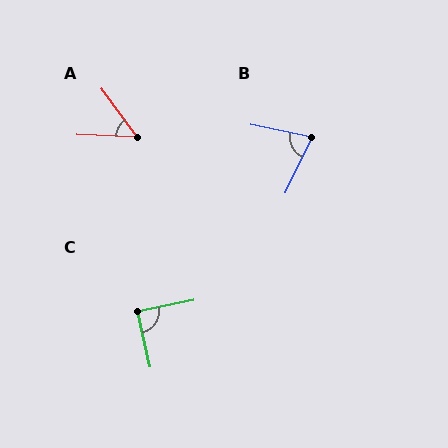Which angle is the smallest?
A, at approximately 51 degrees.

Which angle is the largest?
C, at approximately 89 degrees.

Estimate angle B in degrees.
Approximately 76 degrees.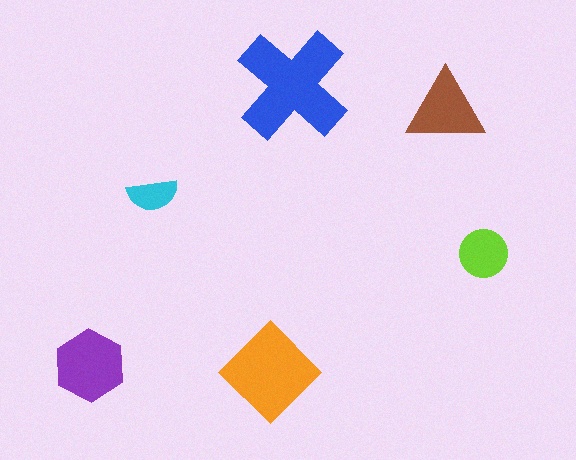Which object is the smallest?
The cyan semicircle.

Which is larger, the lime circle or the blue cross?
The blue cross.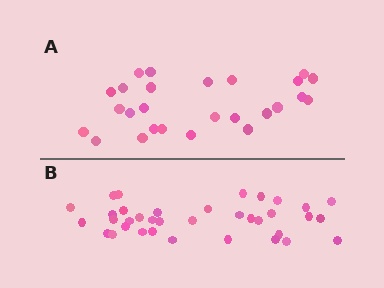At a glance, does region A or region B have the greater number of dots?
Region B (the bottom region) has more dots.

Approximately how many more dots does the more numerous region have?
Region B has roughly 10 or so more dots than region A.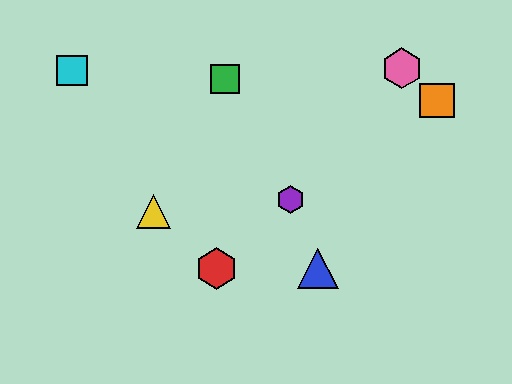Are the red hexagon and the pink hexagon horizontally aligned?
No, the red hexagon is at y≈268 and the pink hexagon is at y≈68.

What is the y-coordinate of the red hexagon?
The red hexagon is at y≈268.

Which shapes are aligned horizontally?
The red hexagon, the blue triangle are aligned horizontally.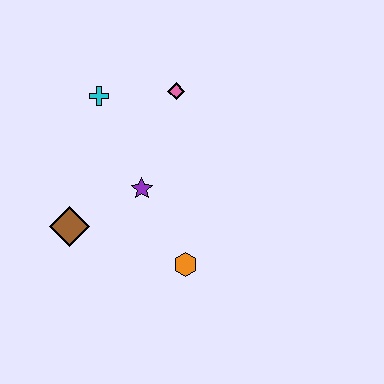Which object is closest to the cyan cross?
The pink diamond is closest to the cyan cross.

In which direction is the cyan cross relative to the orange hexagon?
The cyan cross is above the orange hexagon.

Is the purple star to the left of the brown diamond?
No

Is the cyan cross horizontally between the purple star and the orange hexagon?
No